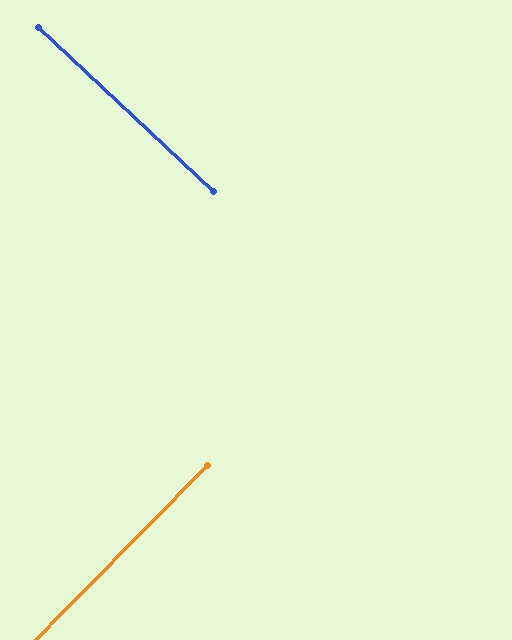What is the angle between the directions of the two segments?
Approximately 89 degrees.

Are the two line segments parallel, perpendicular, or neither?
Perpendicular — they meet at approximately 89°.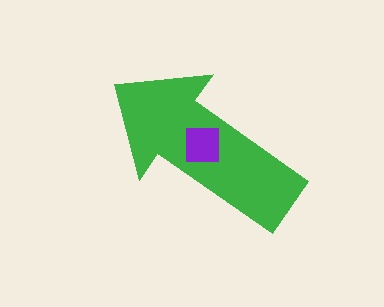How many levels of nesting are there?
2.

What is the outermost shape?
The green arrow.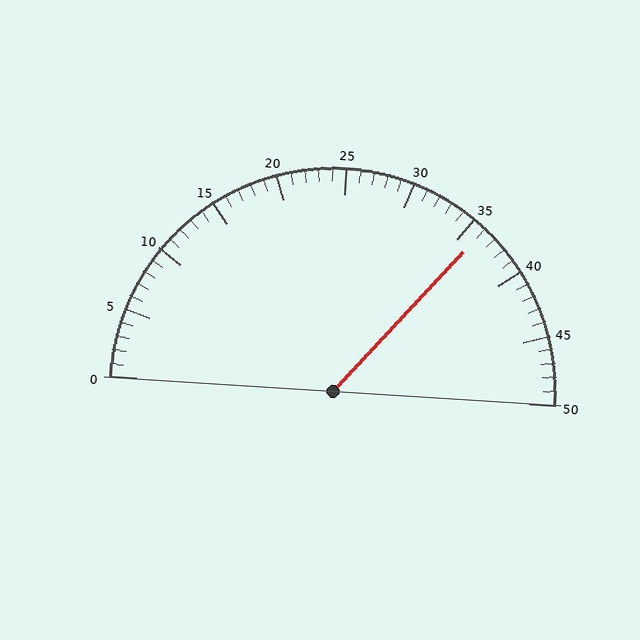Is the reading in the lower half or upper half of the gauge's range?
The reading is in the upper half of the range (0 to 50).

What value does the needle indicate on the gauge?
The needle indicates approximately 36.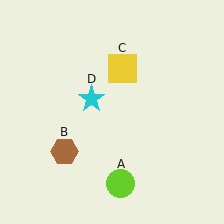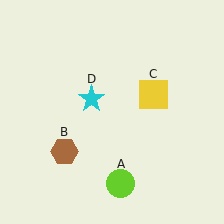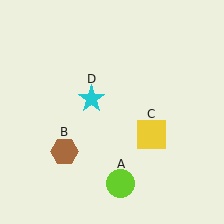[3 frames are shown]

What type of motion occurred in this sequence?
The yellow square (object C) rotated clockwise around the center of the scene.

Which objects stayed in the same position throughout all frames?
Lime circle (object A) and brown hexagon (object B) and cyan star (object D) remained stationary.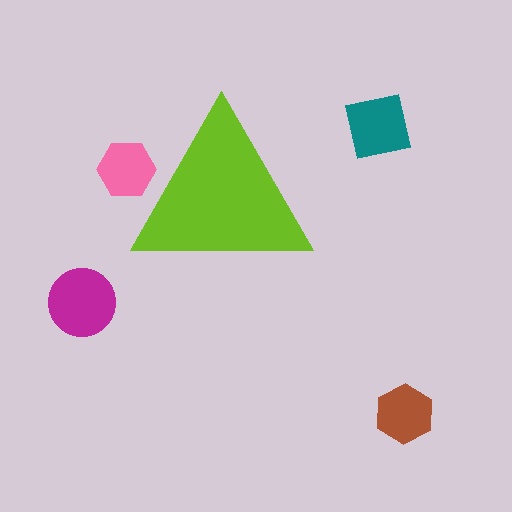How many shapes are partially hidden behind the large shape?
1 shape is partially hidden.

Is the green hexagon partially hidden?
No, the green hexagon is fully visible.